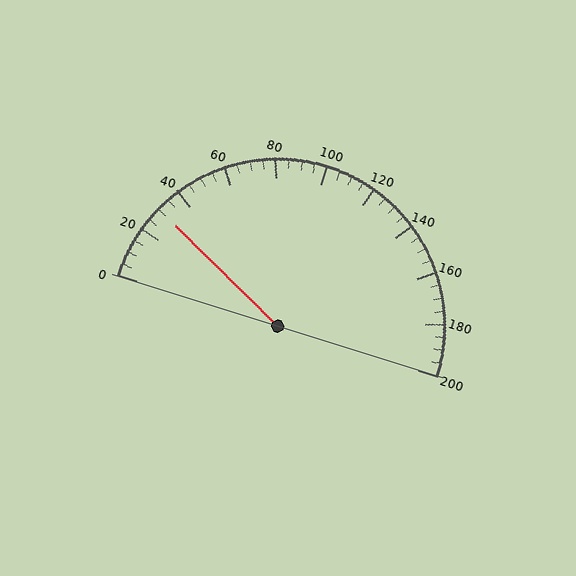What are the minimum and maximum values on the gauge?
The gauge ranges from 0 to 200.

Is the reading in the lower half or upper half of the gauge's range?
The reading is in the lower half of the range (0 to 200).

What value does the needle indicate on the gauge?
The needle indicates approximately 30.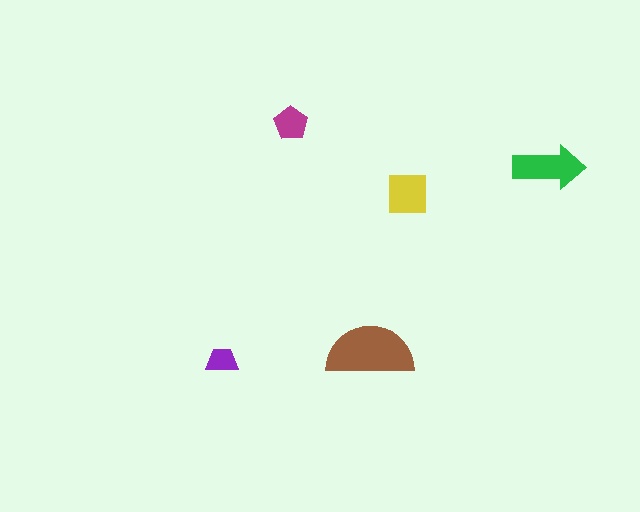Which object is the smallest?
The purple trapezoid.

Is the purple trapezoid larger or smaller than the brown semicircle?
Smaller.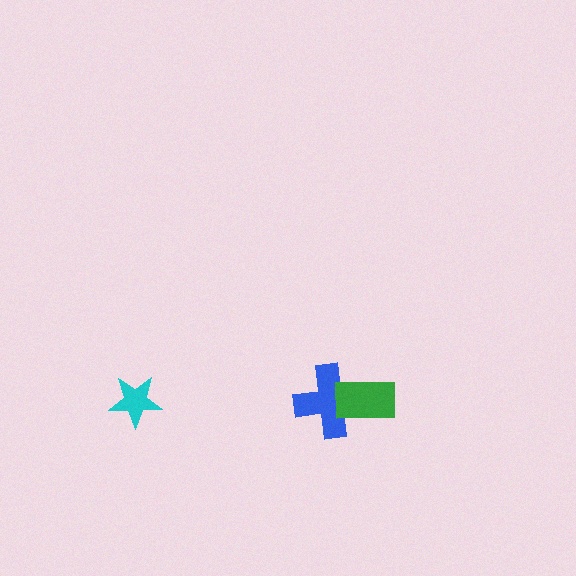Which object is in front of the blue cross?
The green rectangle is in front of the blue cross.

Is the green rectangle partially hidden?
No, no other shape covers it.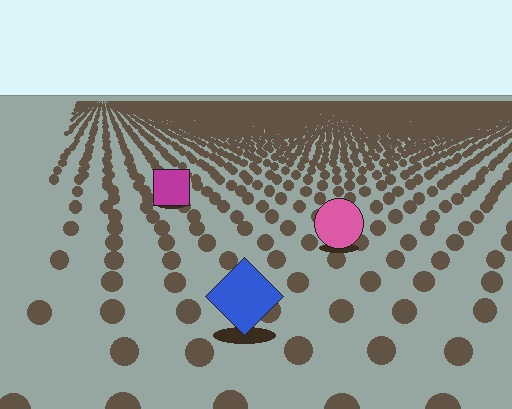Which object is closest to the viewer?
The blue diamond is closest. The texture marks near it are larger and more spread out.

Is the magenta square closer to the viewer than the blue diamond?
No. The blue diamond is closer — you can tell from the texture gradient: the ground texture is coarser near it.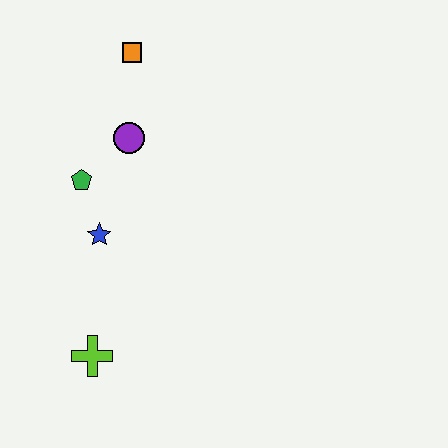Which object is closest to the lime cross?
The blue star is closest to the lime cross.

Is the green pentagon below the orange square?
Yes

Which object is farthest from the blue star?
The orange square is farthest from the blue star.